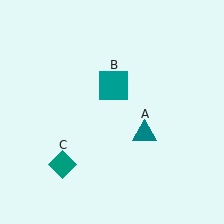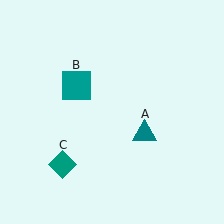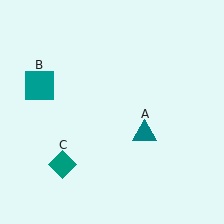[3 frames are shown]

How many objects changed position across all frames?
1 object changed position: teal square (object B).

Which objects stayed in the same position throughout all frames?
Teal triangle (object A) and teal diamond (object C) remained stationary.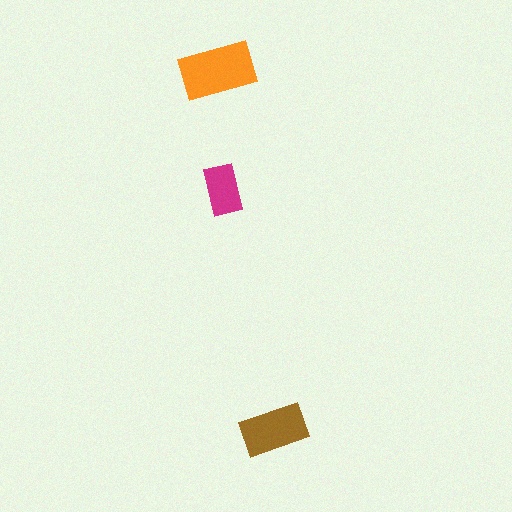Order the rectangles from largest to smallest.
the orange one, the brown one, the magenta one.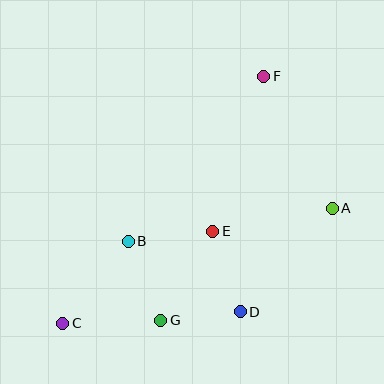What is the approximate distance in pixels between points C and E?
The distance between C and E is approximately 176 pixels.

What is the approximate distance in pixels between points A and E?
The distance between A and E is approximately 122 pixels.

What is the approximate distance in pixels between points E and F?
The distance between E and F is approximately 163 pixels.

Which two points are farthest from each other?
Points C and F are farthest from each other.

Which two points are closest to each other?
Points D and G are closest to each other.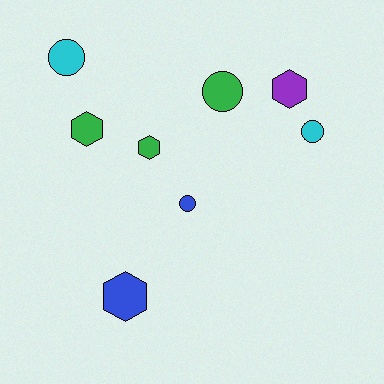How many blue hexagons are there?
There is 1 blue hexagon.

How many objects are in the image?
There are 8 objects.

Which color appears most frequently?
Green, with 3 objects.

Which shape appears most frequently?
Hexagon, with 4 objects.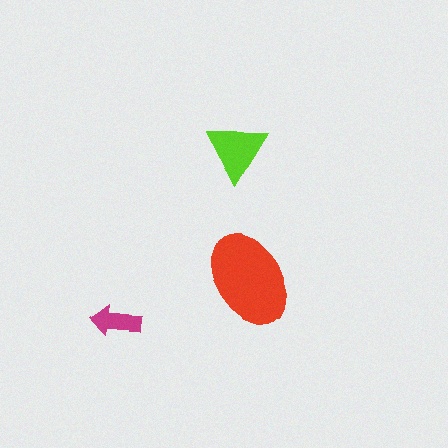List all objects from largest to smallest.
The red ellipse, the lime triangle, the magenta arrow.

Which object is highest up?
The lime triangle is topmost.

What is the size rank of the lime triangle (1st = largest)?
2nd.